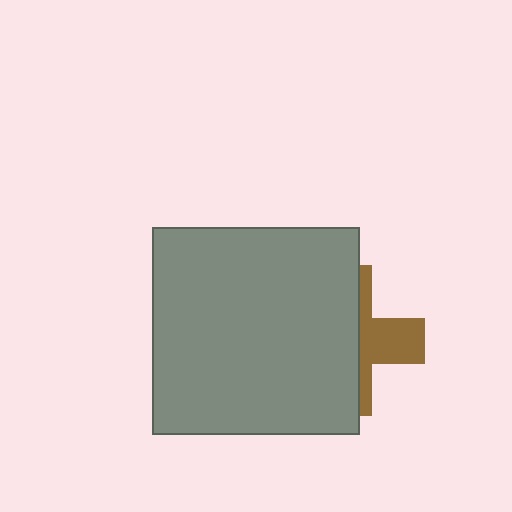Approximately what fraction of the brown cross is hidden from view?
Roughly 64% of the brown cross is hidden behind the gray square.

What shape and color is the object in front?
The object in front is a gray square.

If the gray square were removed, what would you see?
You would see the complete brown cross.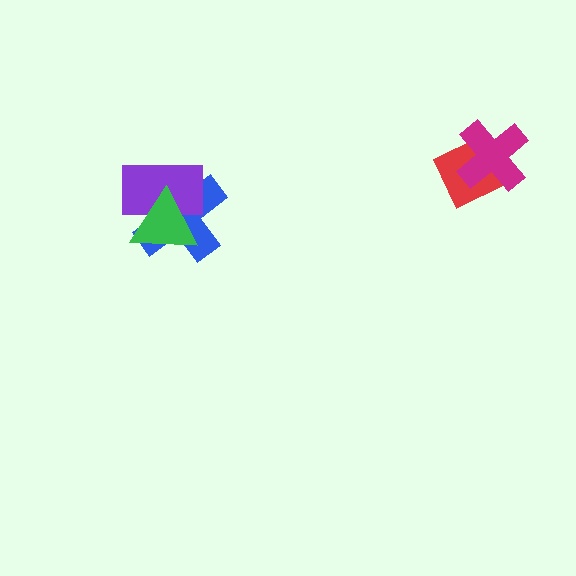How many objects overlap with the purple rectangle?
2 objects overlap with the purple rectangle.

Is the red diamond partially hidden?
Yes, it is partially covered by another shape.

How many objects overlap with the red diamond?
1 object overlaps with the red diamond.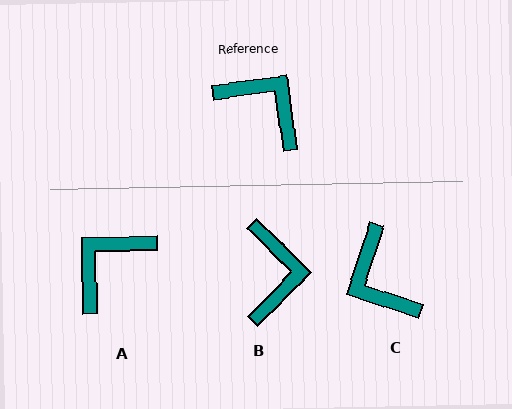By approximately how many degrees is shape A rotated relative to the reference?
Approximately 83 degrees counter-clockwise.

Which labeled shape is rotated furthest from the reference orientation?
C, about 154 degrees away.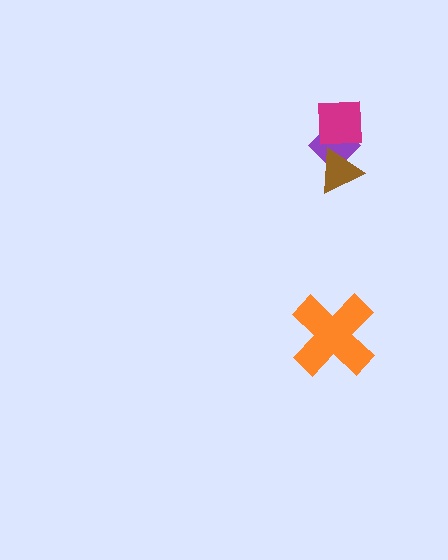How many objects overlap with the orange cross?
0 objects overlap with the orange cross.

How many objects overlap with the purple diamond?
2 objects overlap with the purple diamond.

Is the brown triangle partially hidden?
Yes, it is partially covered by another shape.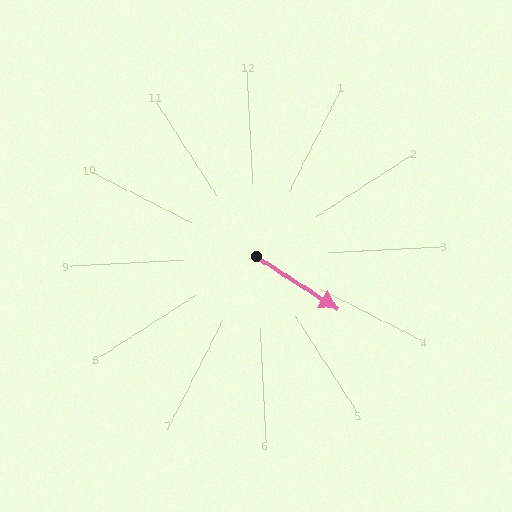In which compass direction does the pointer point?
Southeast.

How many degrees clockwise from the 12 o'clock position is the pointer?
Approximately 126 degrees.